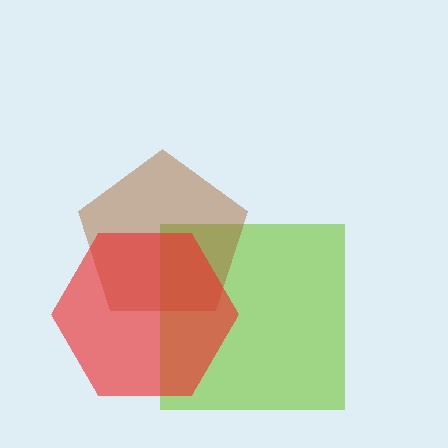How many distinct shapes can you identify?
There are 3 distinct shapes: a lime square, a brown pentagon, a red hexagon.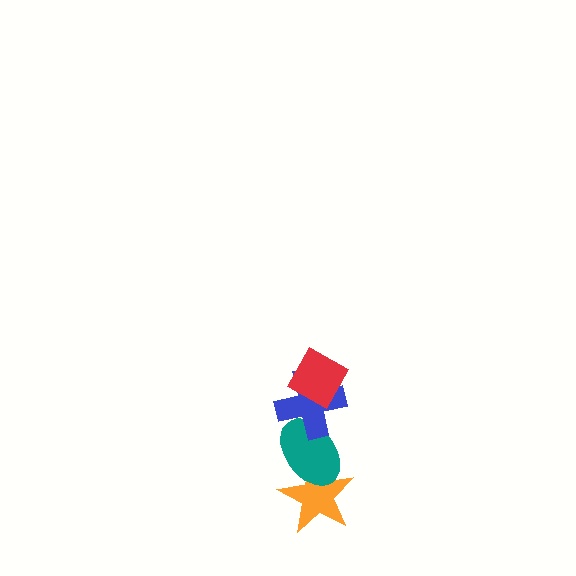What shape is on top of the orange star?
The teal ellipse is on top of the orange star.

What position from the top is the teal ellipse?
The teal ellipse is 3rd from the top.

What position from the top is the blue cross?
The blue cross is 2nd from the top.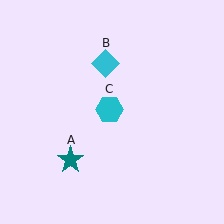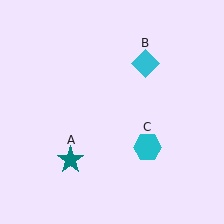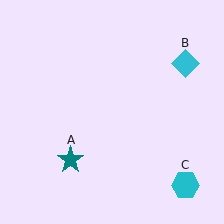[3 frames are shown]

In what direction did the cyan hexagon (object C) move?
The cyan hexagon (object C) moved down and to the right.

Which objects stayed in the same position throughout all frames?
Teal star (object A) remained stationary.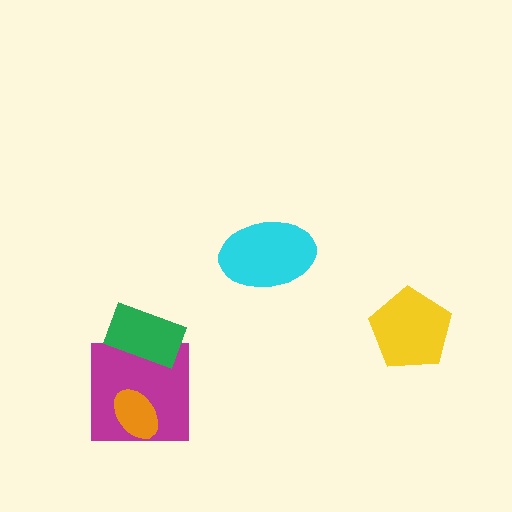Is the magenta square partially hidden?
Yes, it is partially covered by another shape.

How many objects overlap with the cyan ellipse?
0 objects overlap with the cyan ellipse.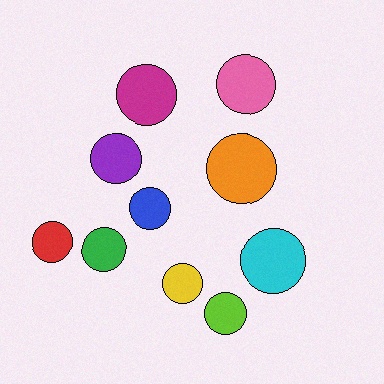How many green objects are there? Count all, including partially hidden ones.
There is 1 green object.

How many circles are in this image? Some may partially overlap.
There are 10 circles.